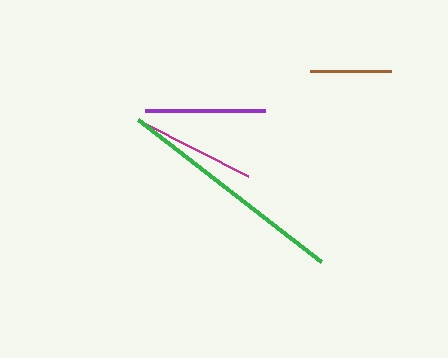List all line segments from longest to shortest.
From longest to shortest: green, purple, magenta, brown.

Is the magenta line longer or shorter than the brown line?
The magenta line is longer than the brown line.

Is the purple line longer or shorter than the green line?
The green line is longer than the purple line.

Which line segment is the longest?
The green line is the longest at approximately 231 pixels.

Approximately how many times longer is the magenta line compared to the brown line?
The magenta line is approximately 1.5 times the length of the brown line.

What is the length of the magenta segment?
The magenta segment is approximately 118 pixels long.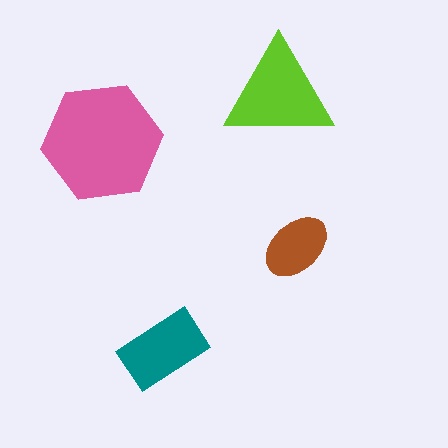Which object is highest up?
The lime triangle is topmost.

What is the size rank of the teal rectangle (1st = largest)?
3rd.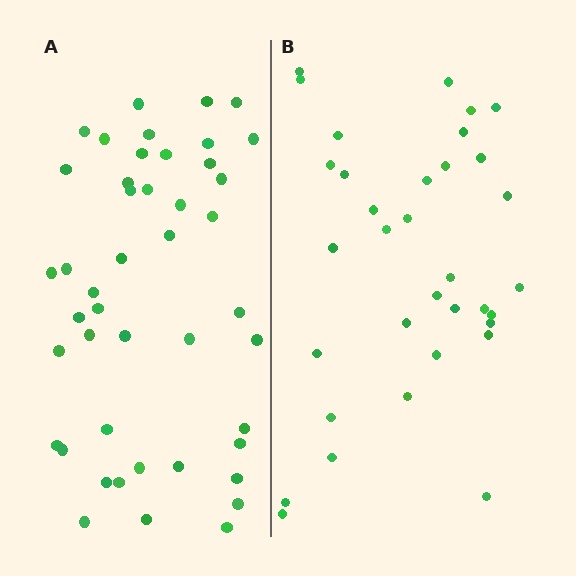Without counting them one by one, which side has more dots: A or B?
Region A (the left region) has more dots.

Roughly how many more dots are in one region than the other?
Region A has roughly 12 or so more dots than region B.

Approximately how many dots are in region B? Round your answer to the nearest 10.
About 30 dots. (The exact count is 34, which rounds to 30.)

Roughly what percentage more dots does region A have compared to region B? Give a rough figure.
About 30% more.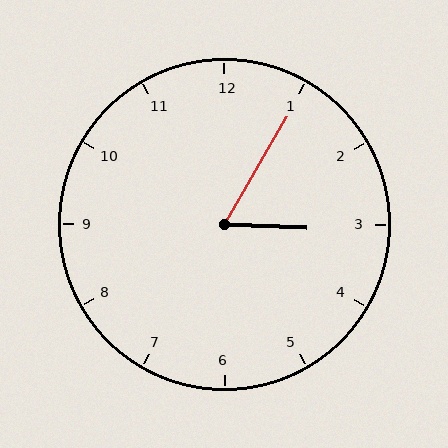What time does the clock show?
3:05.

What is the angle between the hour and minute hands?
Approximately 62 degrees.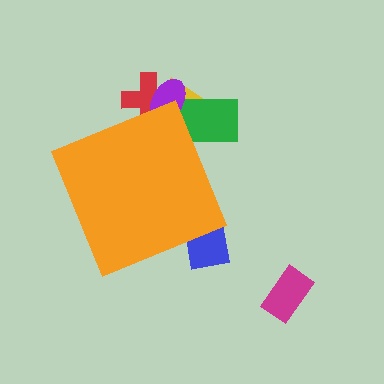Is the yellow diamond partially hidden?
Yes, the yellow diamond is partially hidden behind the orange diamond.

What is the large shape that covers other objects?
An orange diamond.